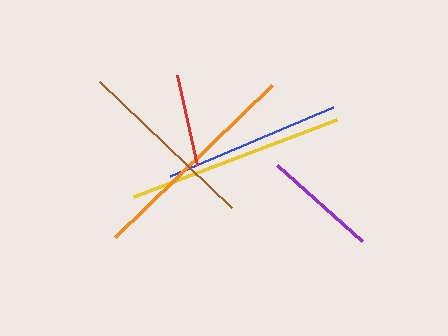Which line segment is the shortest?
The red line is the shortest at approximately 92 pixels.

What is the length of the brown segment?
The brown segment is approximately 183 pixels long.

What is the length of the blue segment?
The blue segment is approximately 177 pixels long.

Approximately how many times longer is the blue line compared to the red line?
The blue line is approximately 1.9 times the length of the red line.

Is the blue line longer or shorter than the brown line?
The brown line is longer than the blue line.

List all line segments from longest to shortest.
From longest to shortest: orange, yellow, brown, blue, purple, red.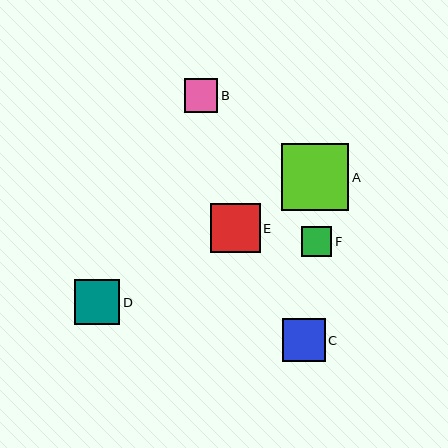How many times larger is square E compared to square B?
Square E is approximately 1.5 times the size of square B.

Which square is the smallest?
Square F is the smallest with a size of approximately 31 pixels.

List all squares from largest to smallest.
From largest to smallest: A, E, D, C, B, F.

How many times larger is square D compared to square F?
Square D is approximately 1.5 times the size of square F.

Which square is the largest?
Square A is the largest with a size of approximately 67 pixels.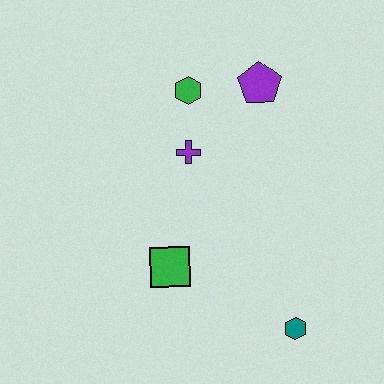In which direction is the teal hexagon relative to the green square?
The teal hexagon is to the right of the green square.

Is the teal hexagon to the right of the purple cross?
Yes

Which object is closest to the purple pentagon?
The green hexagon is closest to the purple pentagon.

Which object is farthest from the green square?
The purple pentagon is farthest from the green square.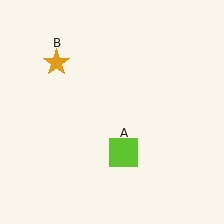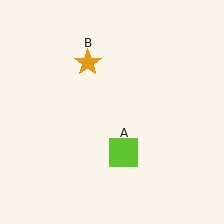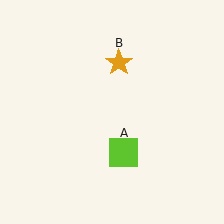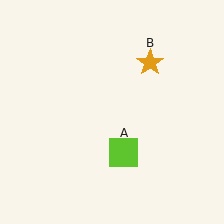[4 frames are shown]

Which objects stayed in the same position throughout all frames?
Lime square (object A) remained stationary.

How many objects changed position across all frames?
1 object changed position: orange star (object B).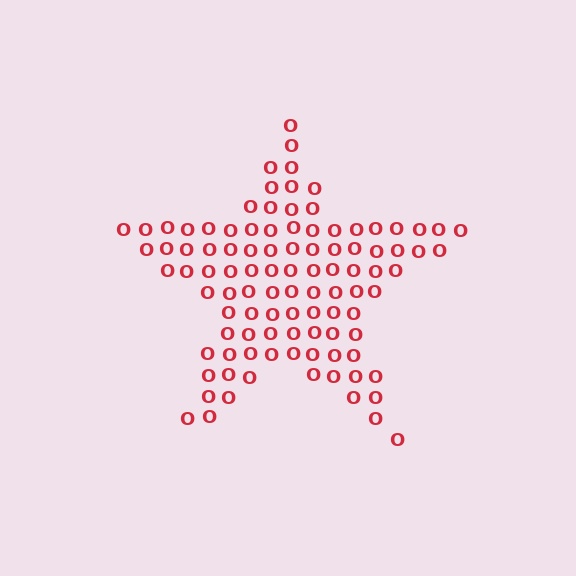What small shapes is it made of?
It is made of small letter O's.